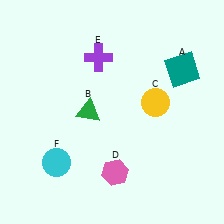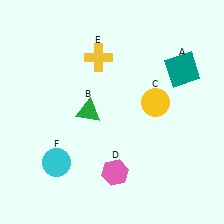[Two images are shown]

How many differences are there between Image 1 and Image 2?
There is 1 difference between the two images.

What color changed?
The cross (E) changed from purple in Image 1 to yellow in Image 2.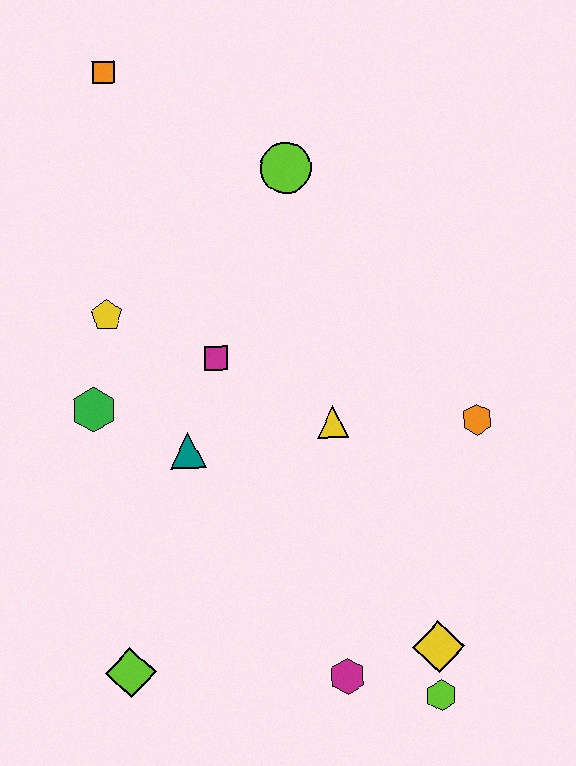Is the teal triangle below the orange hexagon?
Yes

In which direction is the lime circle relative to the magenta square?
The lime circle is above the magenta square.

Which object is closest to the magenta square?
The teal triangle is closest to the magenta square.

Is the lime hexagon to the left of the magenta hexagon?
No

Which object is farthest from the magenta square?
The lime hexagon is farthest from the magenta square.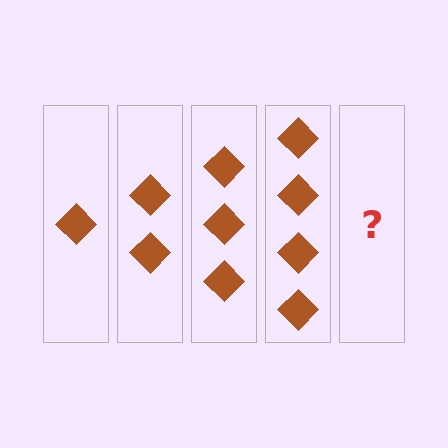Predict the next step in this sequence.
The next step is 5 diamonds.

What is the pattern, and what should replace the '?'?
The pattern is that each step adds one more diamond. The '?' should be 5 diamonds.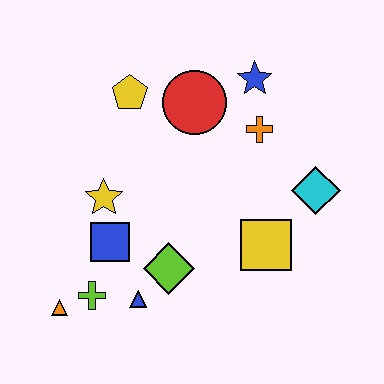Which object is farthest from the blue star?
The orange triangle is farthest from the blue star.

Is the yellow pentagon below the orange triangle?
No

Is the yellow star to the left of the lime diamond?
Yes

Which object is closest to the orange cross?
The blue star is closest to the orange cross.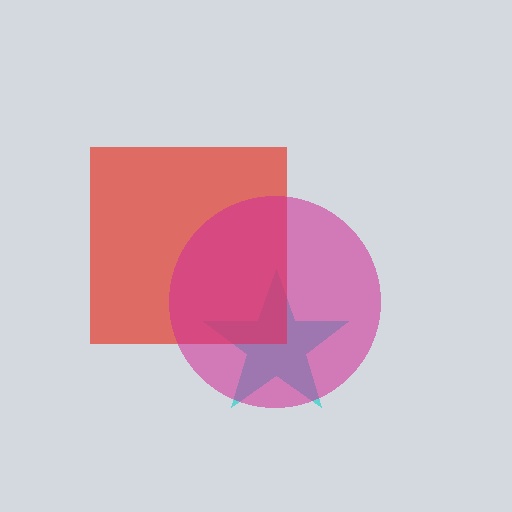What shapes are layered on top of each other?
The layered shapes are: a cyan star, a red square, a magenta circle.